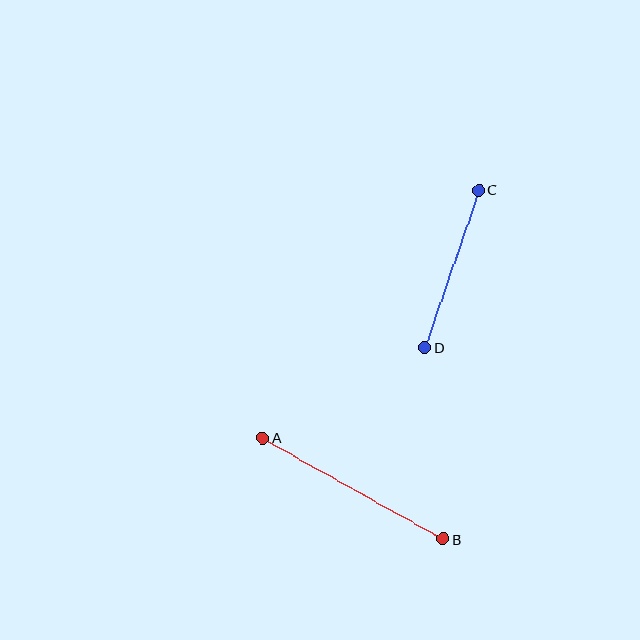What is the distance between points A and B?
The distance is approximately 207 pixels.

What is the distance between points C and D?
The distance is approximately 166 pixels.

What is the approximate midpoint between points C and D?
The midpoint is at approximately (452, 269) pixels.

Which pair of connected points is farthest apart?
Points A and B are farthest apart.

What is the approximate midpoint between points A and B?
The midpoint is at approximately (353, 489) pixels.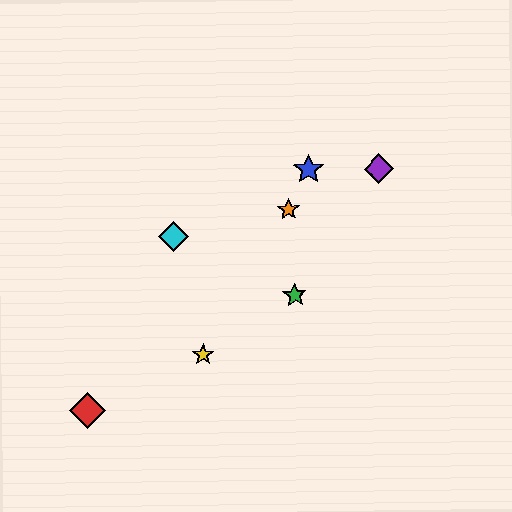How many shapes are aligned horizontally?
2 shapes (the blue star, the purple diamond) are aligned horizontally.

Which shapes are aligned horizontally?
The blue star, the purple diamond are aligned horizontally.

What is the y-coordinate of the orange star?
The orange star is at y≈209.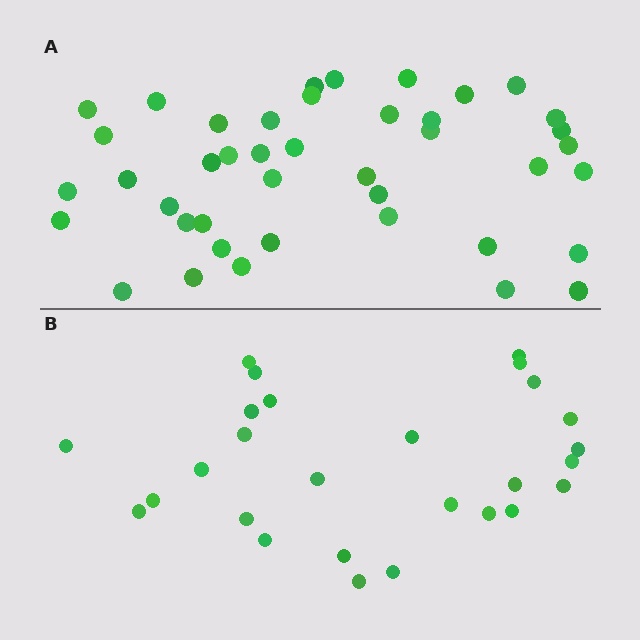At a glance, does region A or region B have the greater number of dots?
Region A (the top region) has more dots.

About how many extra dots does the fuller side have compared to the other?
Region A has approximately 15 more dots than region B.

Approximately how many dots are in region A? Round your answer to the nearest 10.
About 40 dots. (The exact count is 42, which rounds to 40.)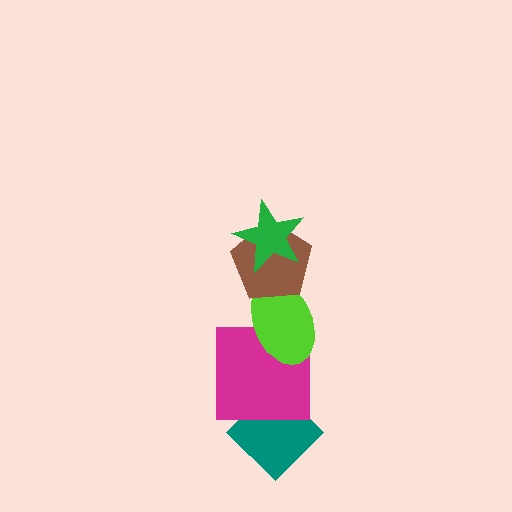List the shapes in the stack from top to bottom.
From top to bottom: the green star, the brown pentagon, the lime ellipse, the magenta square, the teal diamond.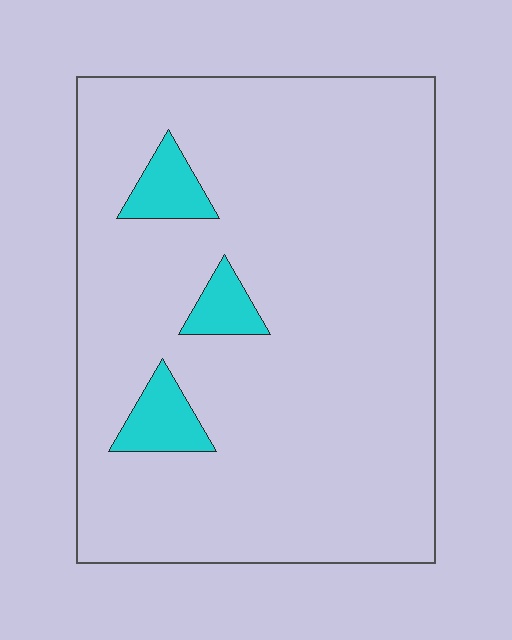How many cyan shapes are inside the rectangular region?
3.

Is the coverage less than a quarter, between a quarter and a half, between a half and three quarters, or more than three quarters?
Less than a quarter.